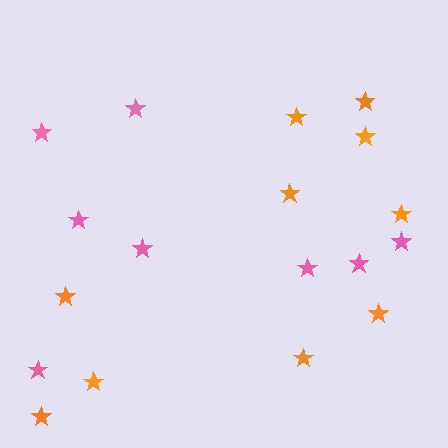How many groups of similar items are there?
There are 2 groups: one group of pink stars (8) and one group of orange stars (10).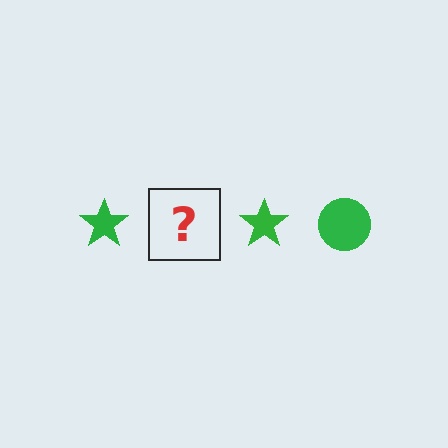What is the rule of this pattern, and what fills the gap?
The rule is that the pattern cycles through star, circle shapes in green. The gap should be filled with a green circle.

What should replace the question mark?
The question mark should be replaced with a green circle.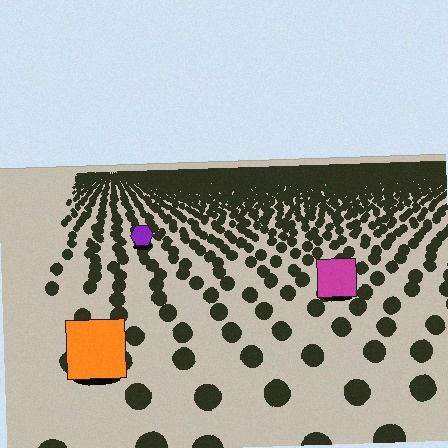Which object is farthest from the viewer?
The purple hexagon is farthest from the viewer. It appears smaller and the ground texture around it is denser.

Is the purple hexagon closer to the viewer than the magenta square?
No. The magenta square is closer — you can tell from the texture gradient: the ground texture is coarser near it.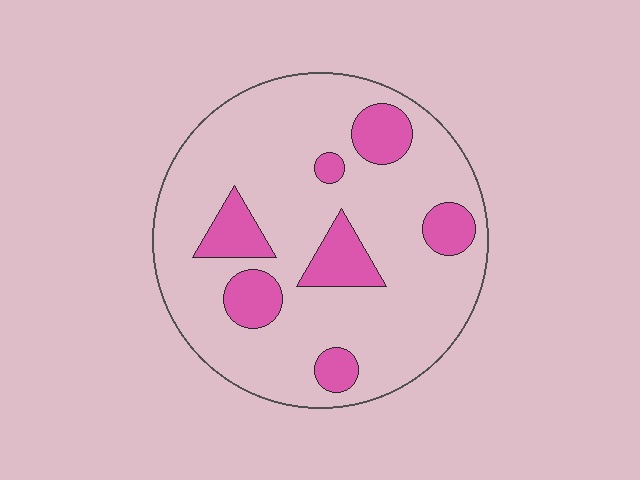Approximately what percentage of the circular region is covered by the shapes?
Approximately 20%.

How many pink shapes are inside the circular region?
7.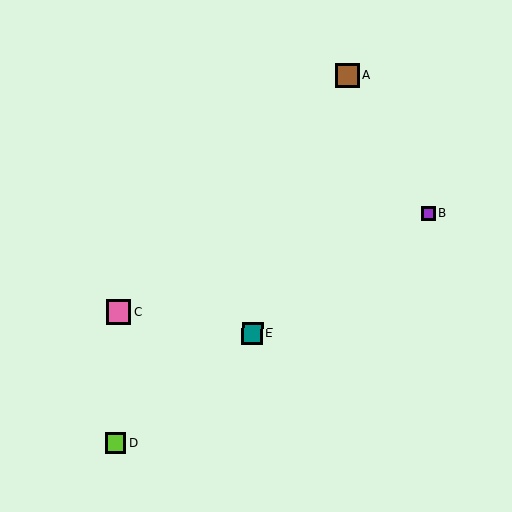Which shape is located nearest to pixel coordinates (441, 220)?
The purple square (labeled B) at (429, 214) is nearest to that location.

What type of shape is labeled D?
Shape D is a lime square.